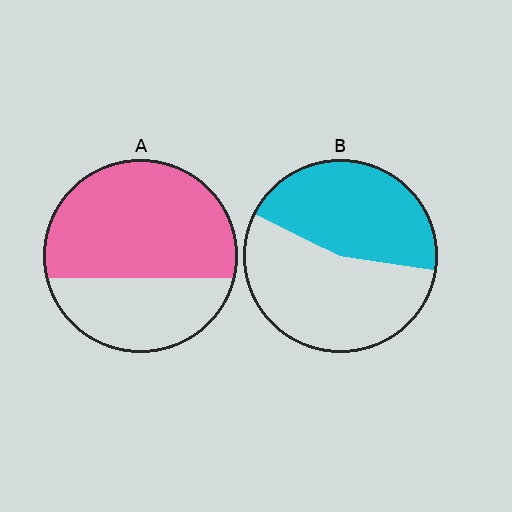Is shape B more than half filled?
No.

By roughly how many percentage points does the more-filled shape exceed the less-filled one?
By roughly 20 percentage points (A over B).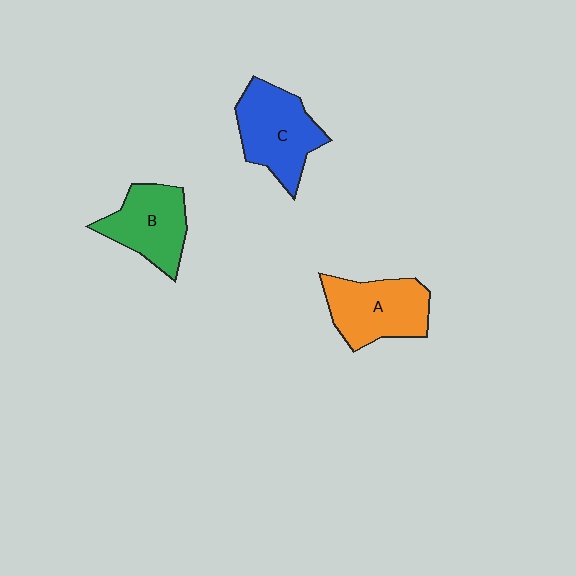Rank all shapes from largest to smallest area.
From largest to smallest: C (blue), A (orange), B (green).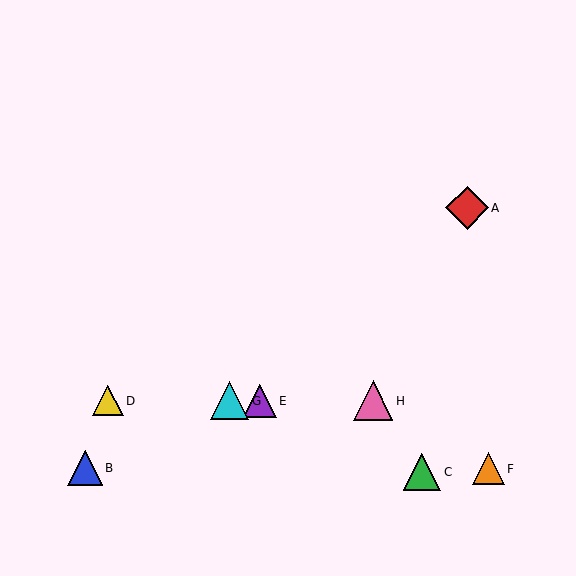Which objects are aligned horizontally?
Objects D, E, G, H are aligned horizontally.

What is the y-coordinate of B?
Object B is at y≈468.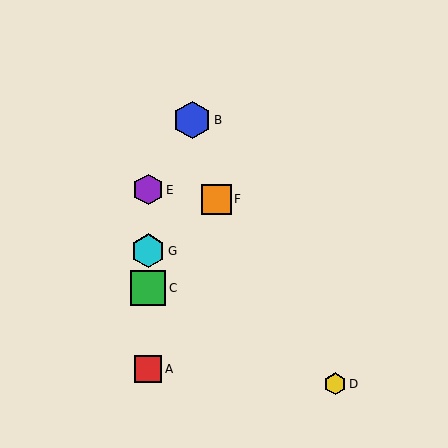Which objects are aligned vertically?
Objects A, C, E, G are aligned vertically.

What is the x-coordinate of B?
Object B is at x≈192.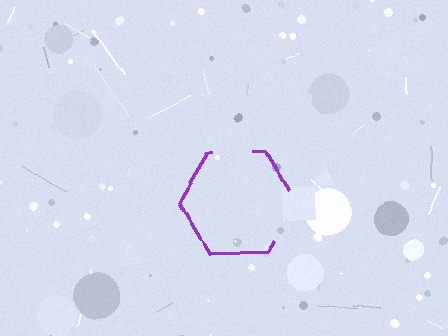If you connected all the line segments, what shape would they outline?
They would outline a hexagon.